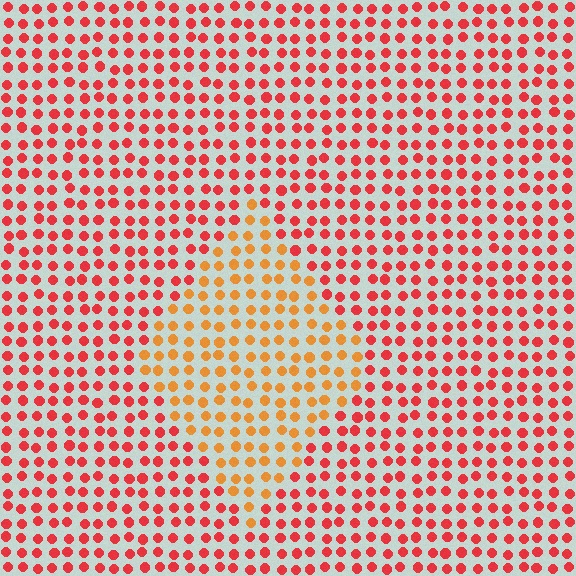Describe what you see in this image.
The image is filled with small red elements in a uniform arrangement. A diamond-shaped region is visible where the elements are tinted to a slightly different hue, forming a subtle color boundary.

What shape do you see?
I see a diamond.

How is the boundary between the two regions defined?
The boundary is defined purely by a slight shift in hue (about 34 degrees). Spacing, size, and orientation are identical on both sides.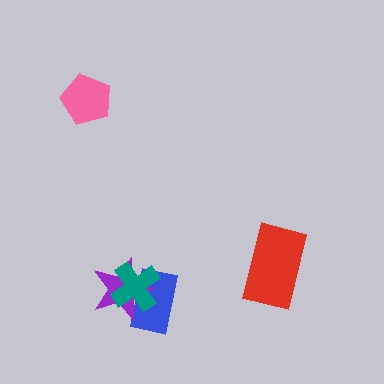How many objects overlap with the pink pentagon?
0 objects overlap with the pink pentagon.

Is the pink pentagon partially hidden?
No, no other shape covers it.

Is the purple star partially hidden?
Yes, it is partially covered by another shape.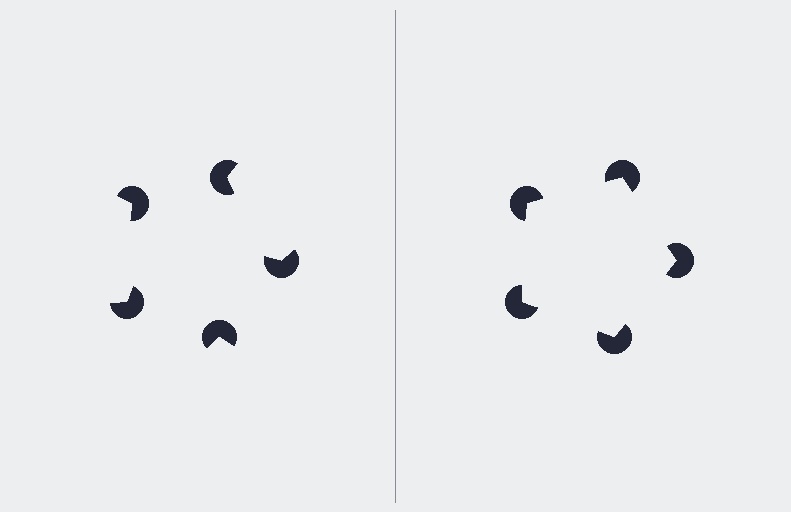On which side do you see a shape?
An illusory pentagon appears on the right side. On the left side the wedge cuts are rotated, so no coherent shape forms.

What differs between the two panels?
The pac-man discs are positioned identically on both sides; only the wedge orientations differ. On the right they align to a pentagon; on the left they are misaligned.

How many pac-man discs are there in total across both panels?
10 — 5 on each side.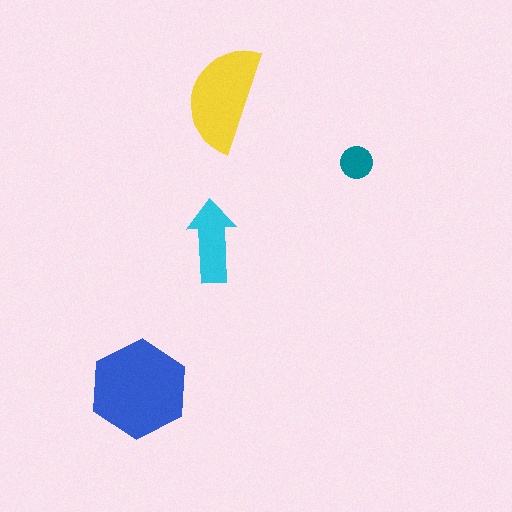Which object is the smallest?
The teal circle.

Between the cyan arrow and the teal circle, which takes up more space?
The cyan arrow.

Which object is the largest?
The blue hexagon.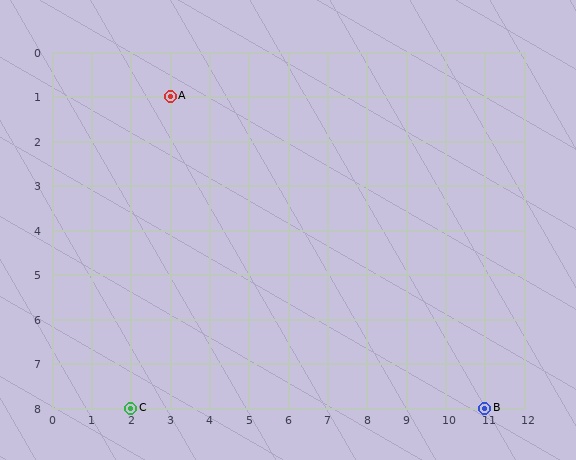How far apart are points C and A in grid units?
Points C and A are 1 column and 7 rows apart (about 7.1 grid units diagonally).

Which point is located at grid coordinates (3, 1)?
Point A is at (3, 1).